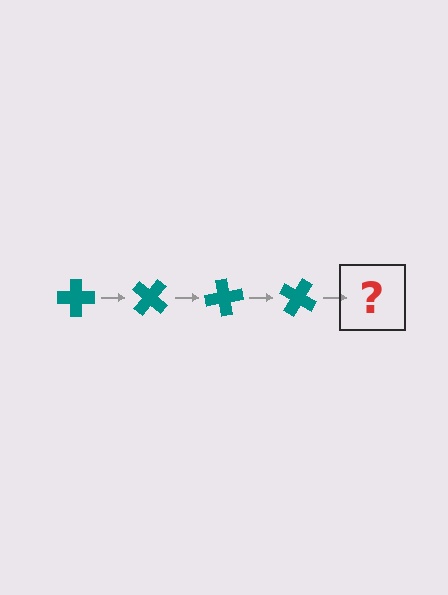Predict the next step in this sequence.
The next step is a teal cross rotated 160 degrees.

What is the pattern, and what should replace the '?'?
The pattern is that the cross rotates 40 degrees each step. The '?' should be a teal cross rotated 160 degrees.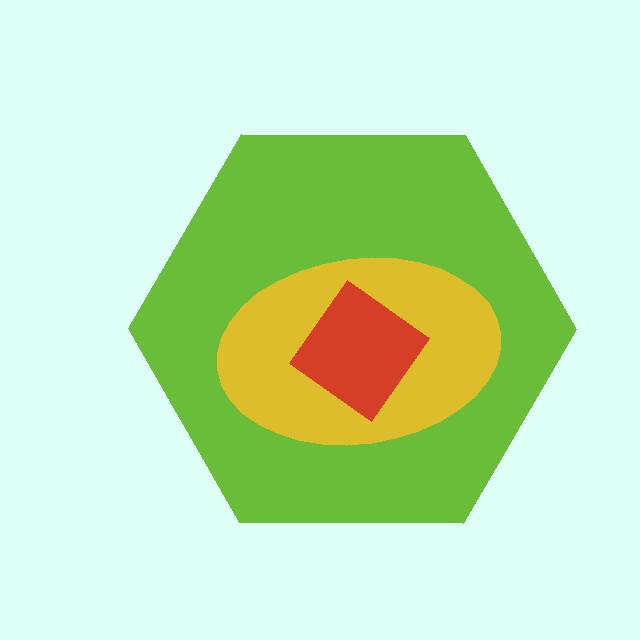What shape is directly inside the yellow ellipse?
The red diamond.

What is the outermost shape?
The lime hexagon.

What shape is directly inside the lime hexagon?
The yellow ellipse.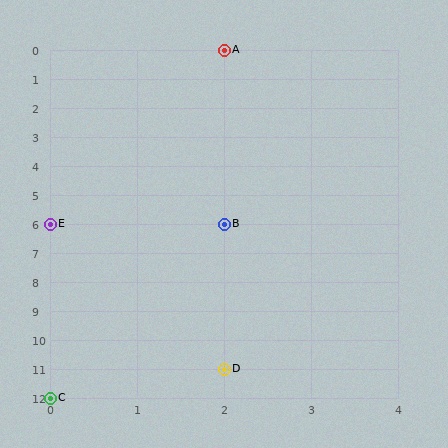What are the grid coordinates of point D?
Point D is at grid coordinates (2, 11).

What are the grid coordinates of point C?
Point C is at grid coordinates (0, 12).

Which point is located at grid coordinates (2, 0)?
Point A is at (2, 0).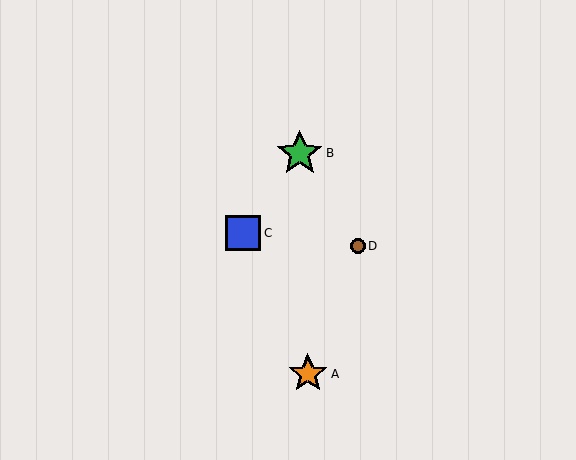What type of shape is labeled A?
Shape A is an orange star.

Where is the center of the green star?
The center of the green star is at (300, 153).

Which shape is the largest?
The green star (labeled B) is the largest.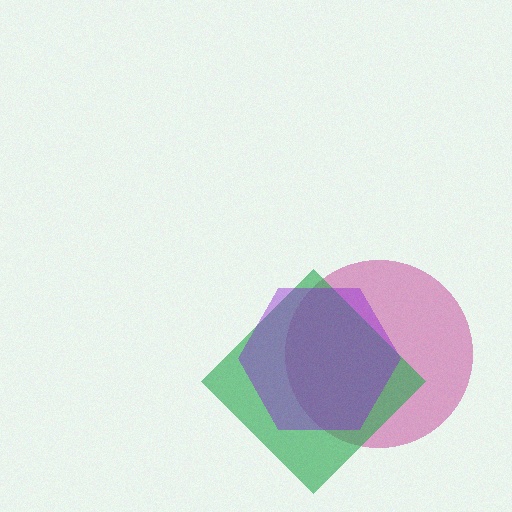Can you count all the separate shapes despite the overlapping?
Yes, there are 3 separate shapes.